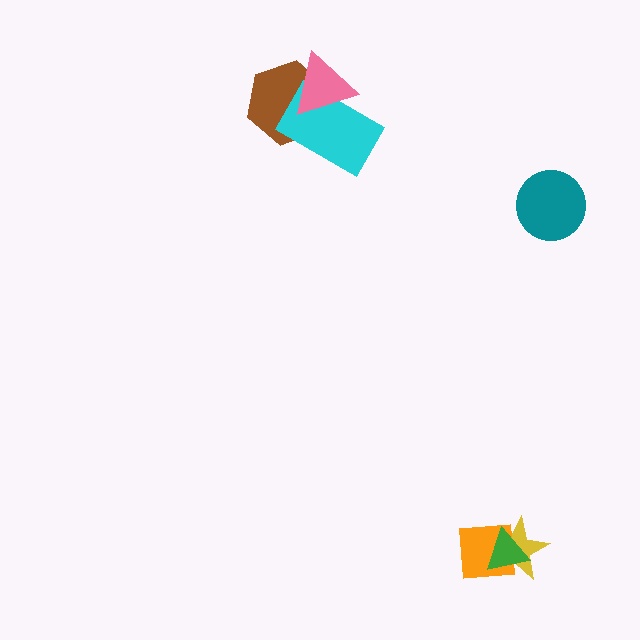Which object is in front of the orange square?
The green triangle is in front of the orange square.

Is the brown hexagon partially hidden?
Yes, it is partially covered by another shape.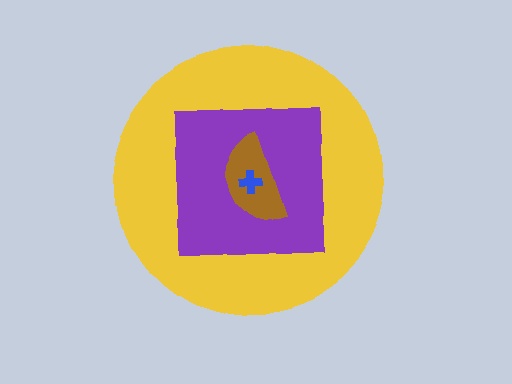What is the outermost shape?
The yellow circle.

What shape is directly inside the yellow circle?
The purple square.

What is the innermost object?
The blue cross.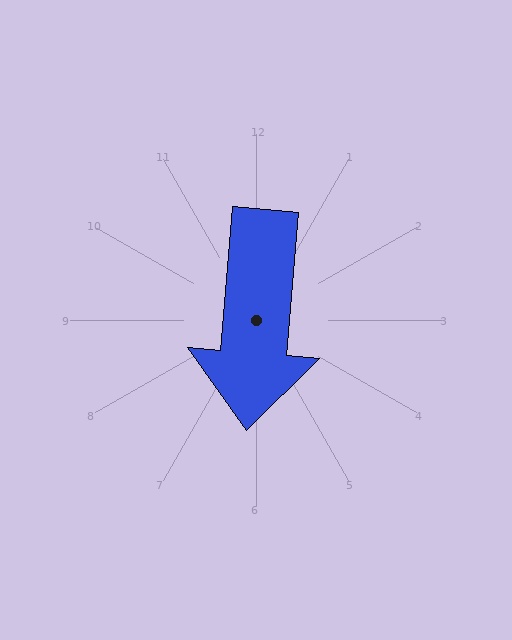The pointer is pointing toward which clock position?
Roughly 6 o'clock.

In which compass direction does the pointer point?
South.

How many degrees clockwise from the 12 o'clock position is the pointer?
Approximately 185 degrees.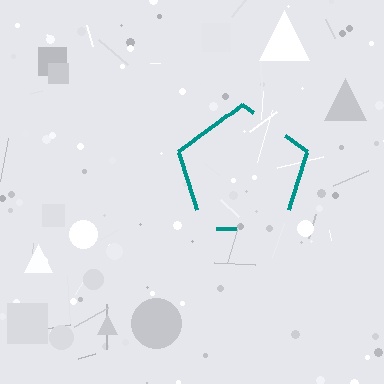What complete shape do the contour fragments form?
The contour fragments form a pentagon.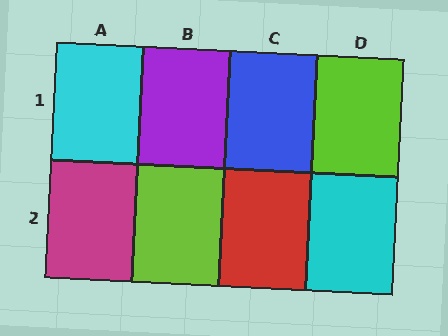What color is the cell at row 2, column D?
Cyan.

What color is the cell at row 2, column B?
Lime.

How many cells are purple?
1 cell is purple.